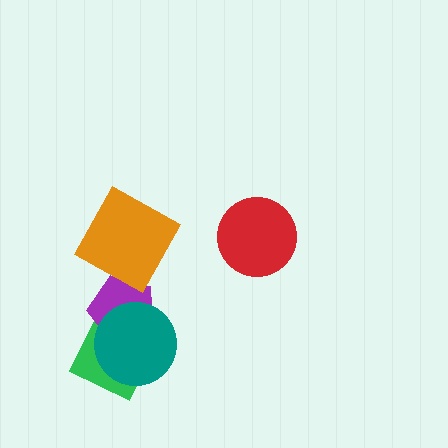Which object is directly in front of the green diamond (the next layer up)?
The purple pentagon is directly in front of the green diamond.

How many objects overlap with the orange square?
0 objects overlap with the orange square.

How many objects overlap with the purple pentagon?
2 objects overlap with the purple pentagon.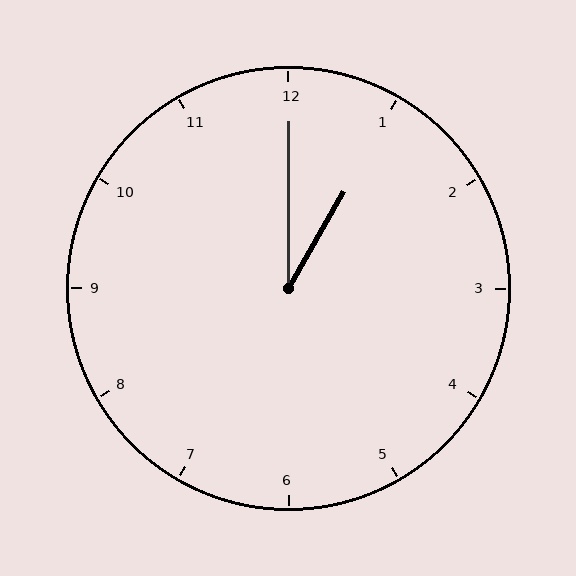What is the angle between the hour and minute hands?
Approximately 30 degrees.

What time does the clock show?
1:00.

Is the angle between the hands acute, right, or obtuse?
It is acute.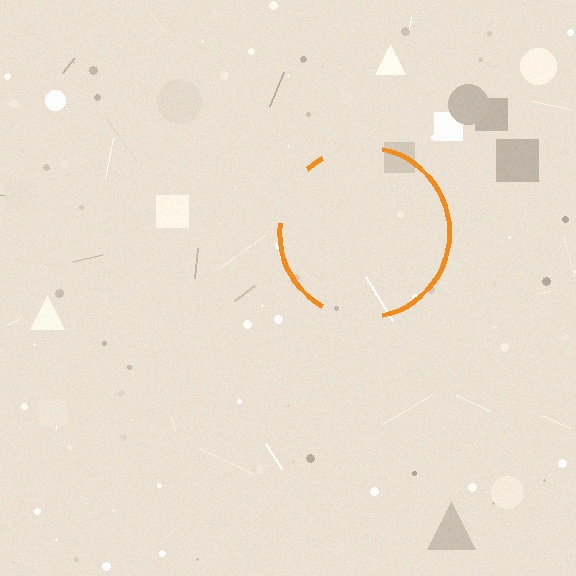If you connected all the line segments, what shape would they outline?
They would outline a circle.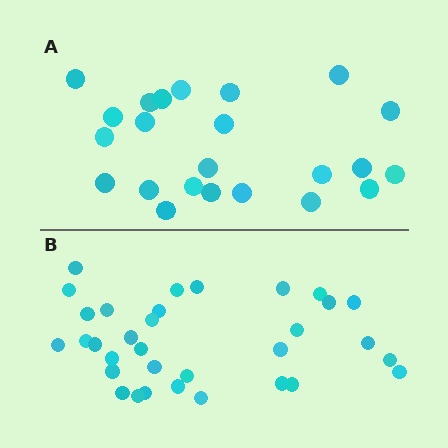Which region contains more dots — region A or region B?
Region B (the bottom region) has more dots.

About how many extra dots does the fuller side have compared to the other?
Region B has roughly 10 or so more dots than region A.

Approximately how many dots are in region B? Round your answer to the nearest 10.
About 30 dots. (The exact count is 33, which rounds to 30.)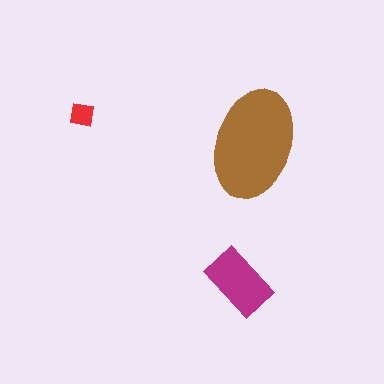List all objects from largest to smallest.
The brown ellipse, the magenta rectangle, the red square.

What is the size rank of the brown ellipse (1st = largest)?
1st.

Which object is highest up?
The red square is topmost.